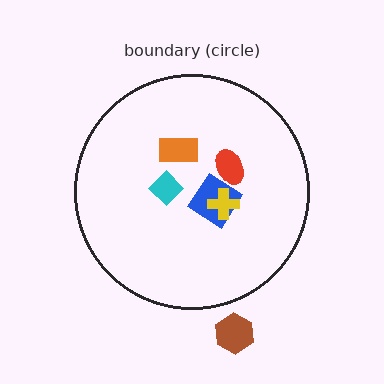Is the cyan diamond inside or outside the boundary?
Inside.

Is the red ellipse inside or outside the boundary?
Inside.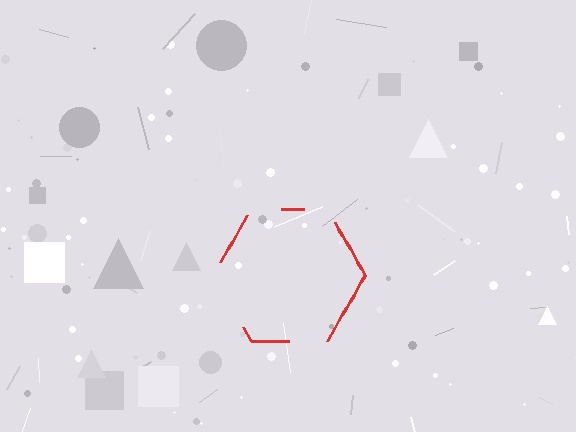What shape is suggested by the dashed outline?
The dashed outline suggests a hexagon.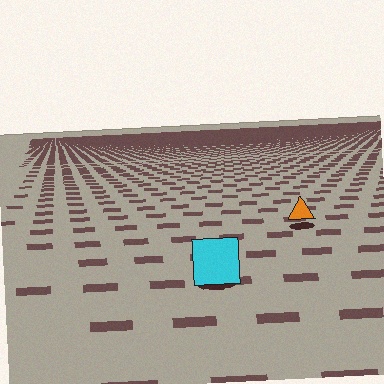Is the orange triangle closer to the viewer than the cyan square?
No. The cyan square is closer — you can tell from the texture gradient: the ground texture is coarser near it.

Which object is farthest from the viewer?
The orange triangle is farthest from the viewer. It appears smaller and the ground texture around it is denser.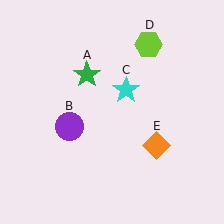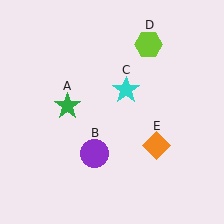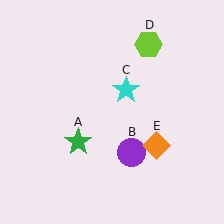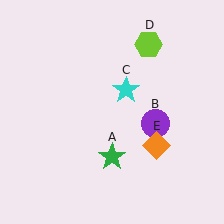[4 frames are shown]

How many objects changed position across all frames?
2 objects changed position: green star (object A), purple circle (object B).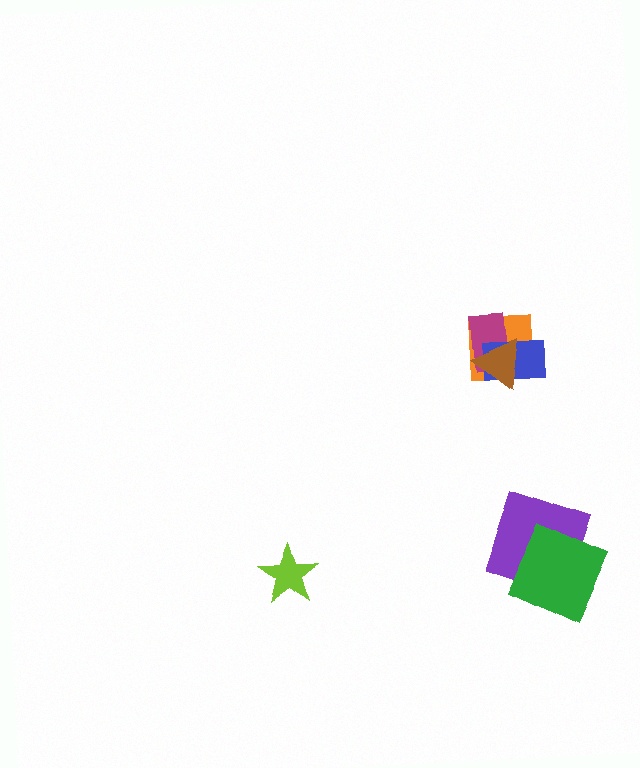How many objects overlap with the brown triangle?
3 objects overlap with the brown triangle.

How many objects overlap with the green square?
1 object overlaps with the green square.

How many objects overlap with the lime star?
0 objects overlap with the lime star.